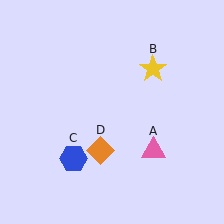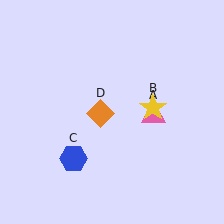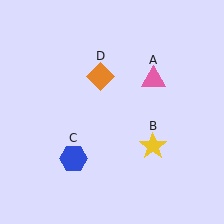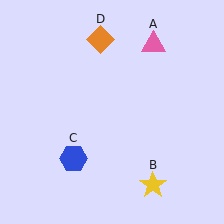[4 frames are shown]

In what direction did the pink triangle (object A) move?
The pink triangle (object A) moved up.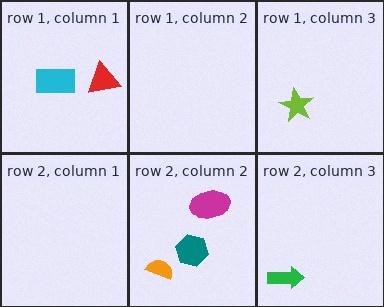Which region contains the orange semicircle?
The row 2, column 2 region.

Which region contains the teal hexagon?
The row 2, column 2 region.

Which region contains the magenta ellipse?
The row 2, column 2 region.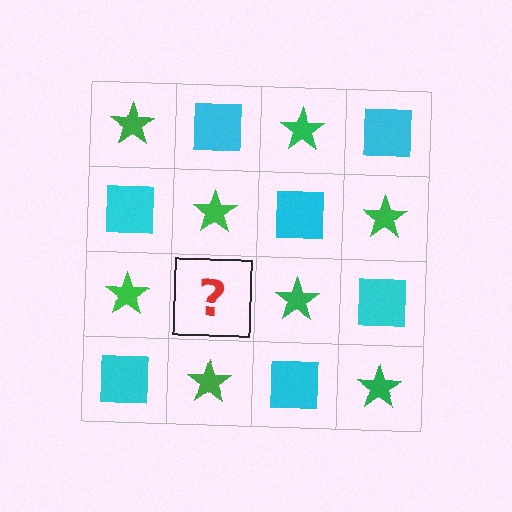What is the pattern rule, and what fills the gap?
The rule is that it alternates green star and cyan square in a checkerboard pattern. The gap should be filled with a cyan square.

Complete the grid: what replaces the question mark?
The question mark should be replaced with a cyan square.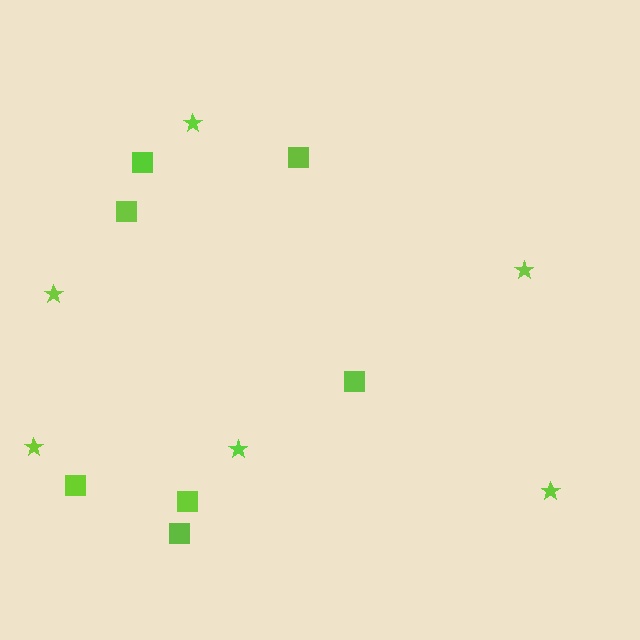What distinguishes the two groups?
There are 2 groups: one group of stars (6) and one group of squares (7).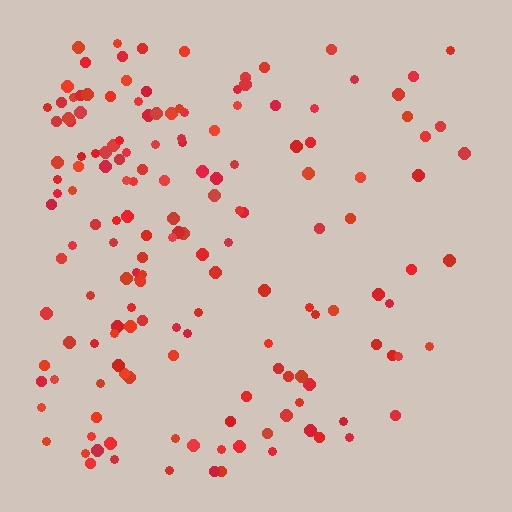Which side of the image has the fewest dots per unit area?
The right.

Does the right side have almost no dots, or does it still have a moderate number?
Still a moderate number, just noticeably fewer than the left.